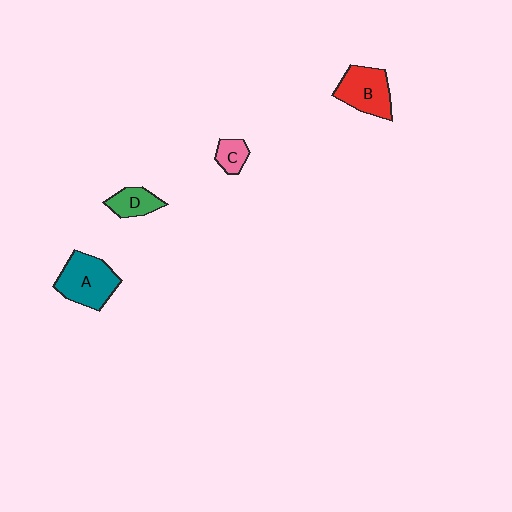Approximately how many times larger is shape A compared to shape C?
Approximately 2.7 times.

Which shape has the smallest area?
Shape C (pink).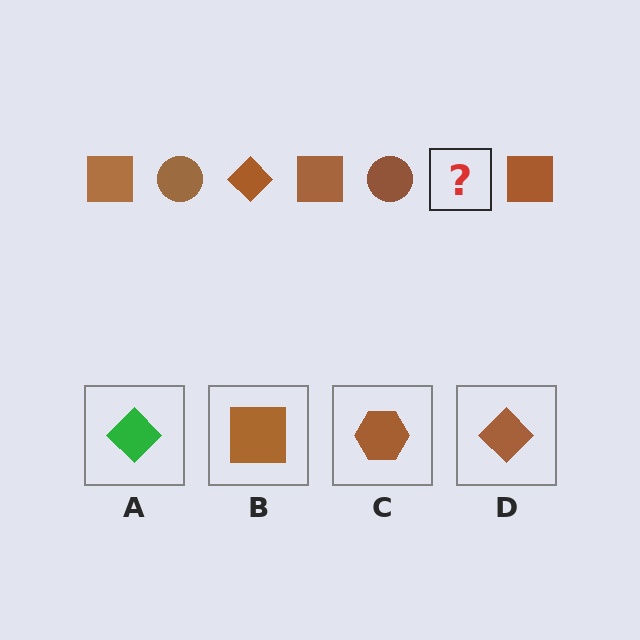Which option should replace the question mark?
Option D.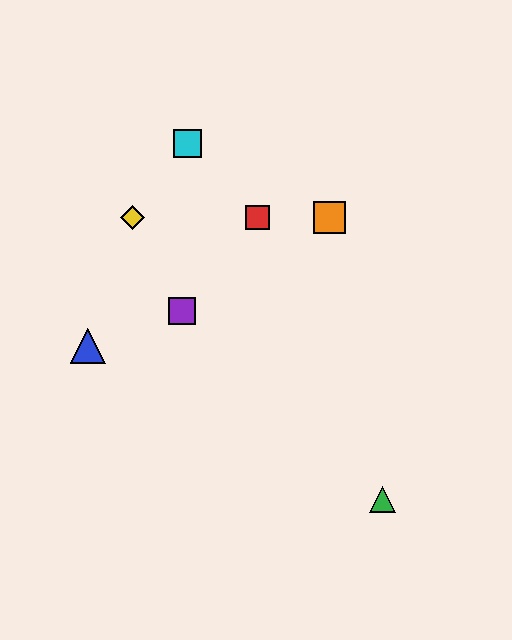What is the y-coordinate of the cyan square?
The cyan square is at y≈144.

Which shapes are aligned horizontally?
The red square, the yellow diamond, the orange square are aligned horizontally.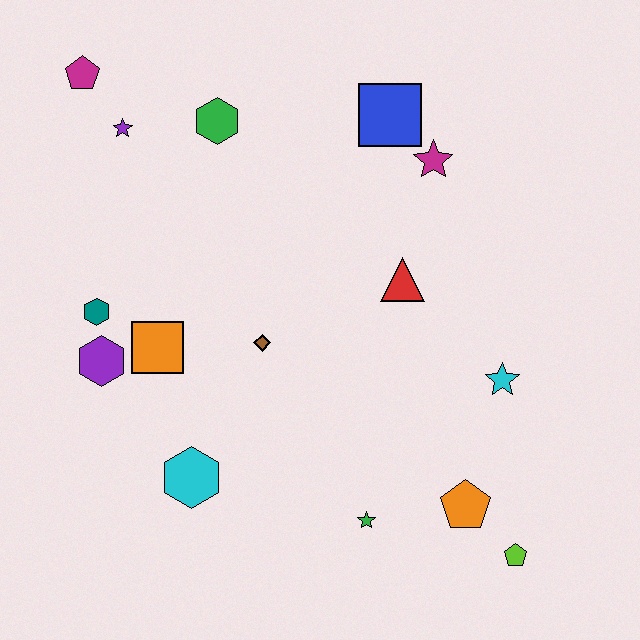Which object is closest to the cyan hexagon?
The orange square is closest to the cyan hexagon.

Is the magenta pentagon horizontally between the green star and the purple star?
No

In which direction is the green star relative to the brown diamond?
The green star is below the brown diamond.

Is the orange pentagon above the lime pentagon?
Yes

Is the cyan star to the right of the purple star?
Yes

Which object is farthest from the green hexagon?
The lime pentagon is farthest from the green hexagon.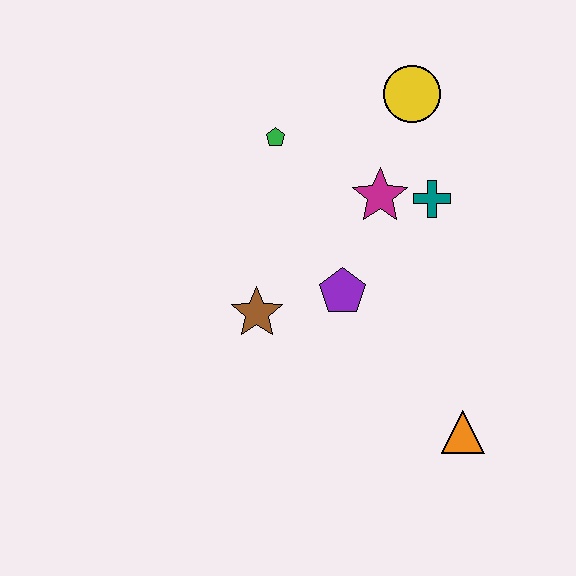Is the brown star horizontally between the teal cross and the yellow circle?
No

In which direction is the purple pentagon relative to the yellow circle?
The purple pentagon is below the yellow circle.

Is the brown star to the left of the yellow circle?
Yes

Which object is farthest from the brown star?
The yellow circle is farthest from the brown star.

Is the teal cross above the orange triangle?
Yes